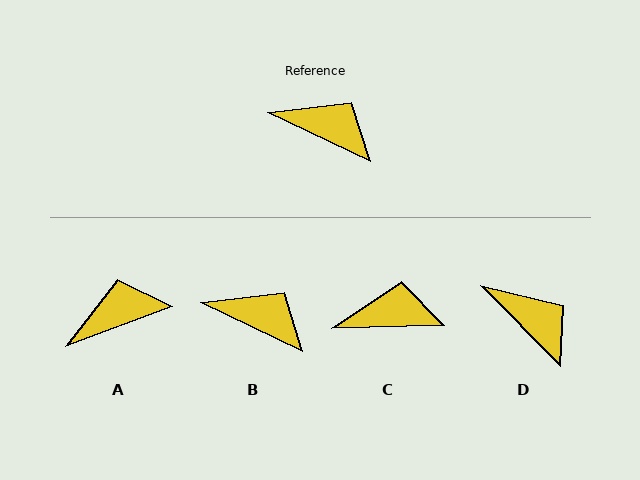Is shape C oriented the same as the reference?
No, it is off by about 27 degrees.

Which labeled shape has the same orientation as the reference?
B.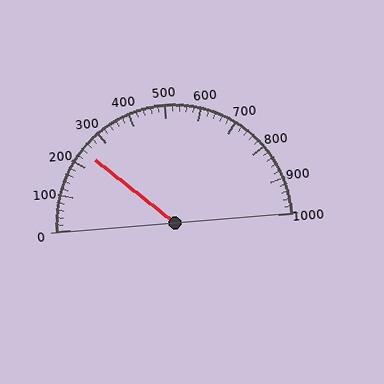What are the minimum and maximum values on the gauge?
The gauge ranges from 0 to 1000.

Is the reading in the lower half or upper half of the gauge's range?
The reading is in the lower half of the range (0 to 1000).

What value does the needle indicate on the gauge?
The needle indicates approximately 240.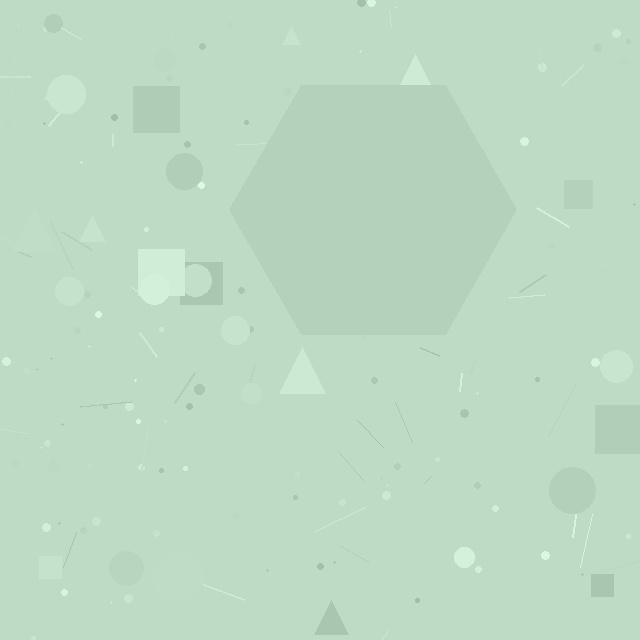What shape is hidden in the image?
A hexagon is hidden in the image.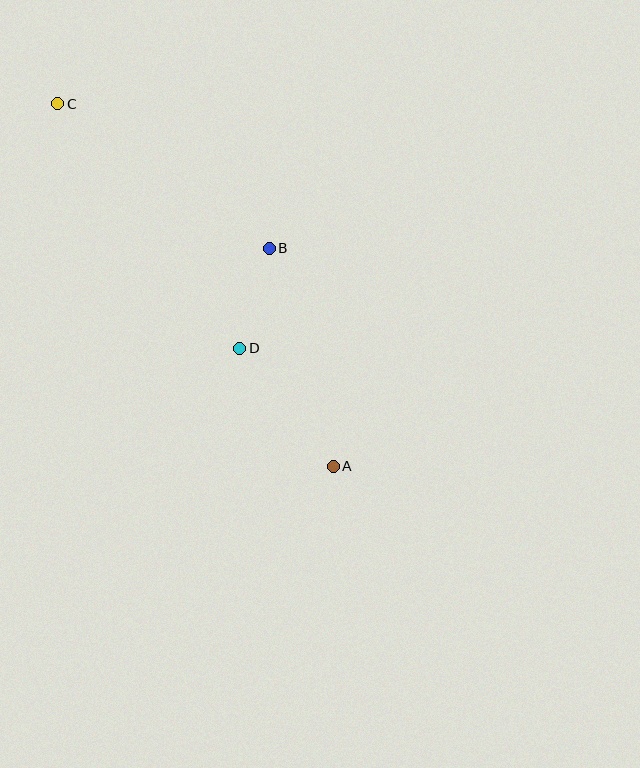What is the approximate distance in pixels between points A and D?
The distance between A and D is approximately 151 pixels.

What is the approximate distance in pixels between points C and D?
The distance between C and D is approximately 304 pixels.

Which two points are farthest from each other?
Points A and C are farthest from each other.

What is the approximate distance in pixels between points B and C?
The distance between B and C is approximately 256 pixels.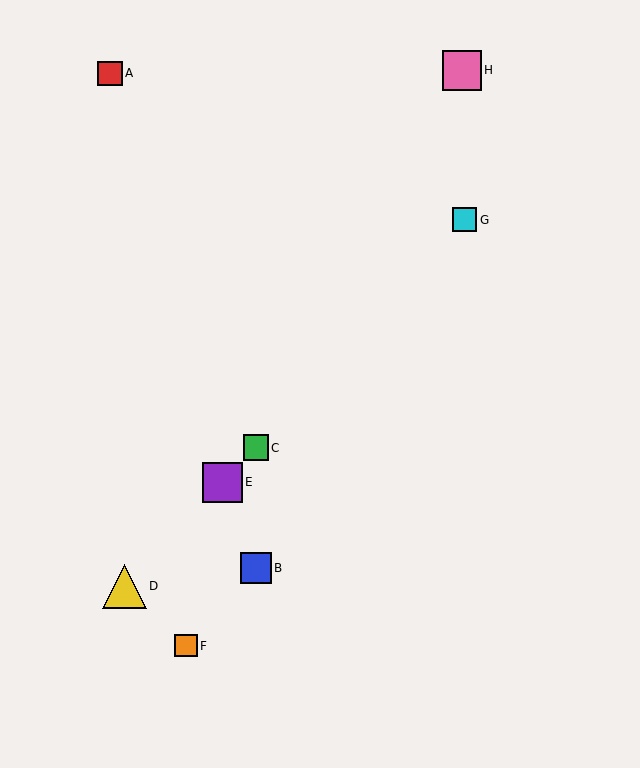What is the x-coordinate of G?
Object G is at x≈465.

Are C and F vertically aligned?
No, C is at x≈256 and F is at x≈186.